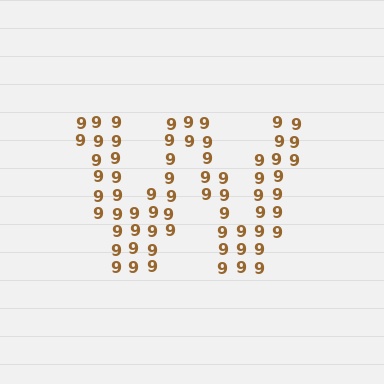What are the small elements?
The small elements are digit 9's.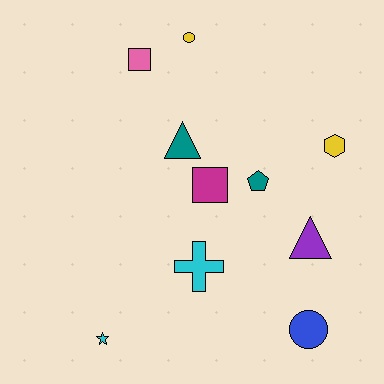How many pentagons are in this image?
There is 1 pentagon.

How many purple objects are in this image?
There is 1 purple object.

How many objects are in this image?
There are 10 objects.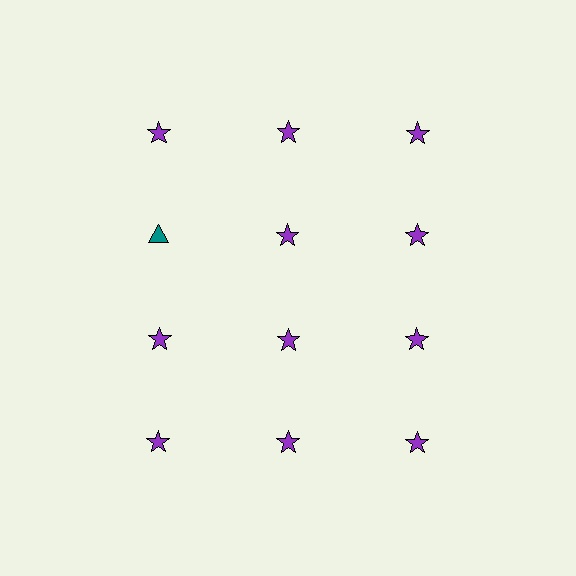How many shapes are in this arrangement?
There are 12 shapes arranged in a grid pattern.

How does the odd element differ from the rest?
It differs in both color (teal instead of purple) and shape (triangle instead of star).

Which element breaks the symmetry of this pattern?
The teal triangle in the second row, leftmost column breaks the symmetry. All other shapes are purple stars.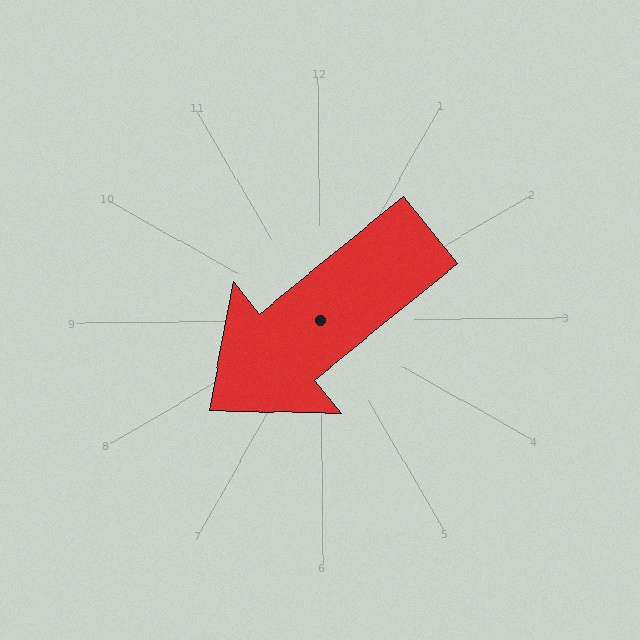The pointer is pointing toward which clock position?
Roughly 8 o'clock.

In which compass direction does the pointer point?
Southwest.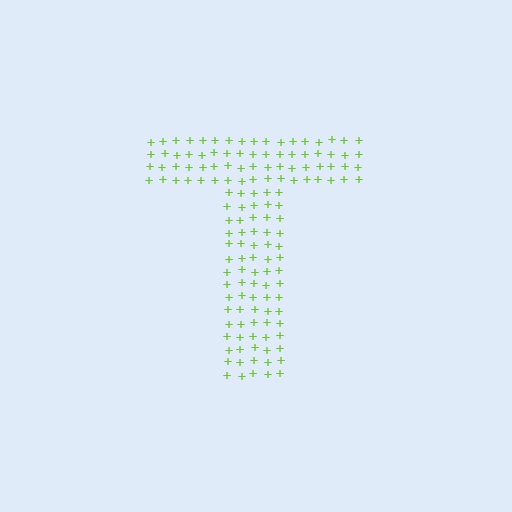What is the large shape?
The large shape is the letter T.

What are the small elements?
The small elements are plus signs.